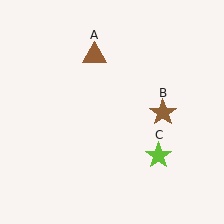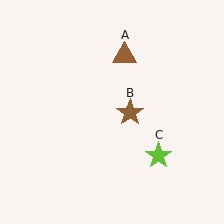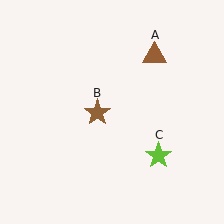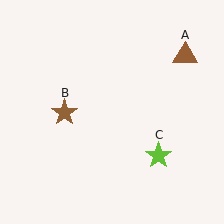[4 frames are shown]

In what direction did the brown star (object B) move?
The brown star (object B) moved left.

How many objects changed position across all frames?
2 objects changed position: brown triangle (object A), brown star (object B).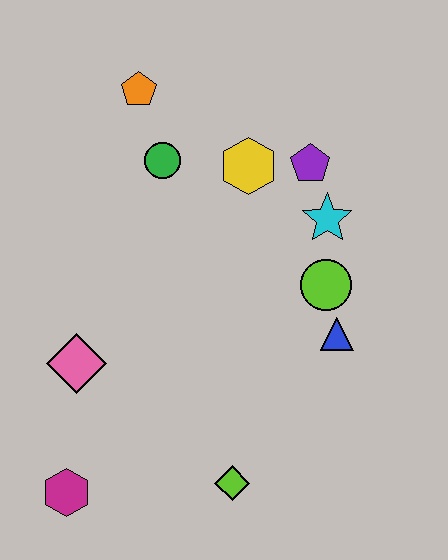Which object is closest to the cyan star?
The purple pentagon is closest to the cyan star.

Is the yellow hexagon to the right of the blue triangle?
No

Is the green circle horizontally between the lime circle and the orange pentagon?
Yes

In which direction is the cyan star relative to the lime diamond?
The cyan star is above the lime diamond.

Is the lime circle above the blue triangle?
Yes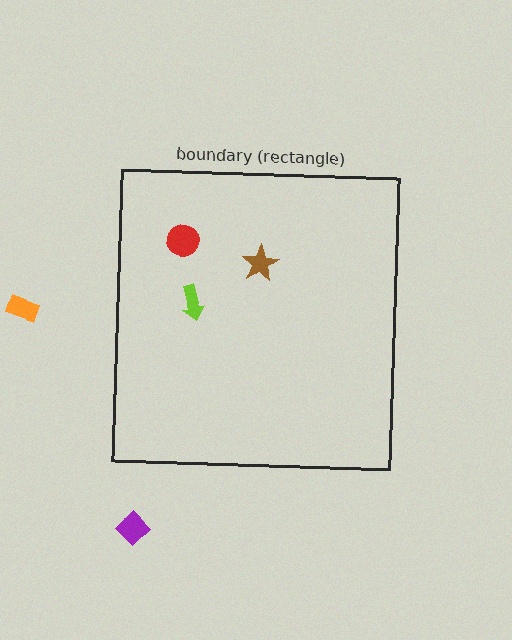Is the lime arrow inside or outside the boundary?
Inside.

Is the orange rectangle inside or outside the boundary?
Outside.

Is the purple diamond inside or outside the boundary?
Outside.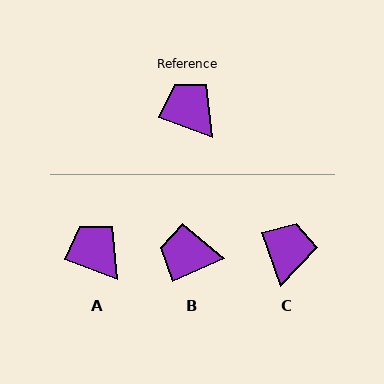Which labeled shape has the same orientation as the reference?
A.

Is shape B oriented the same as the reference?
No, it is off by about 45 degrees.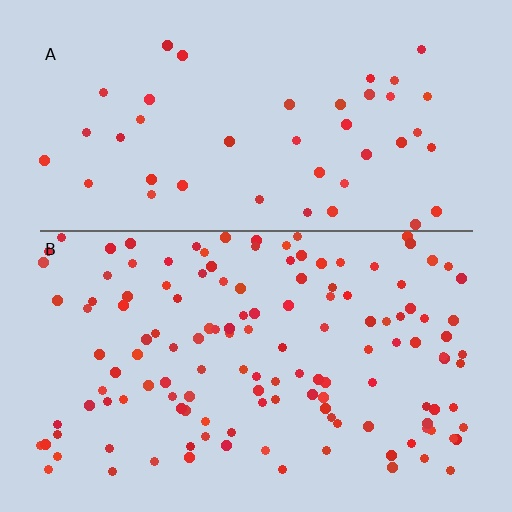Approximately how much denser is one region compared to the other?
Approximately 3.0× — region B over region A.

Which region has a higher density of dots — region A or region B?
B (the bottom).